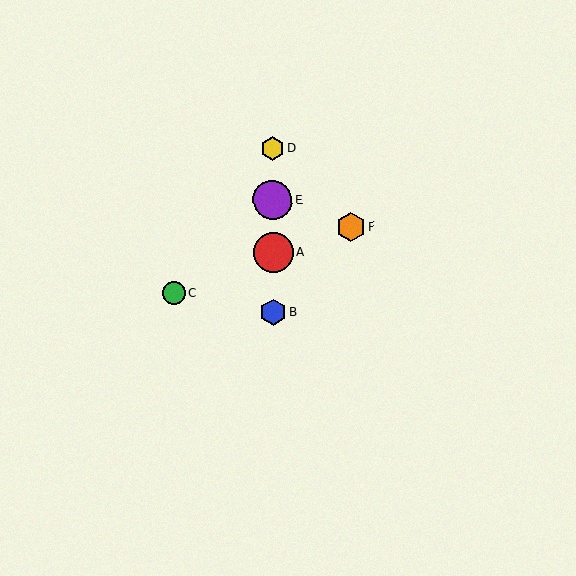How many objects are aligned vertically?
4 objects (A, B, D, E) are aligned vertically.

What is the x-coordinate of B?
Object B is at x≈273.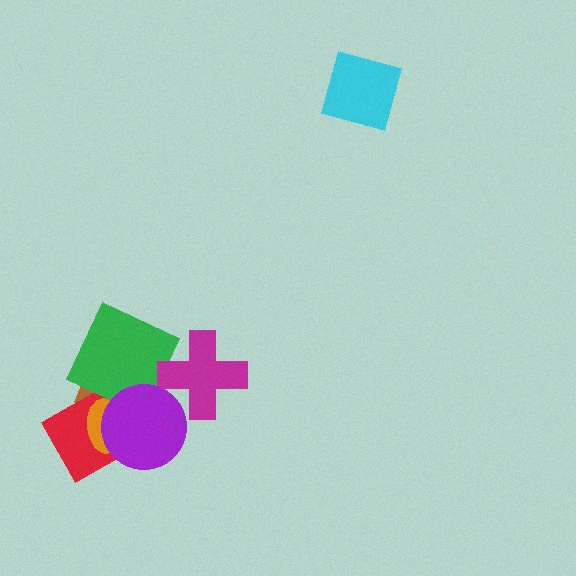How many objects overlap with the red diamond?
3 objects overlap with the red diamond.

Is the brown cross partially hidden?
Yes, it is partially covered by another shape.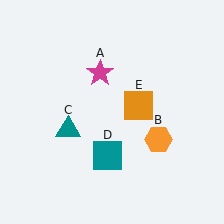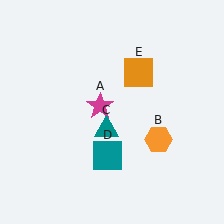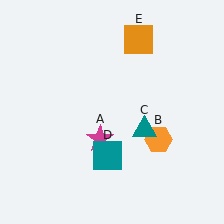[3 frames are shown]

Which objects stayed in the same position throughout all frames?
Orange hexagon (object B) and teal square (object D) remained stationary.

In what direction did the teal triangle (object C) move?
The teal triangle (object C) moved right.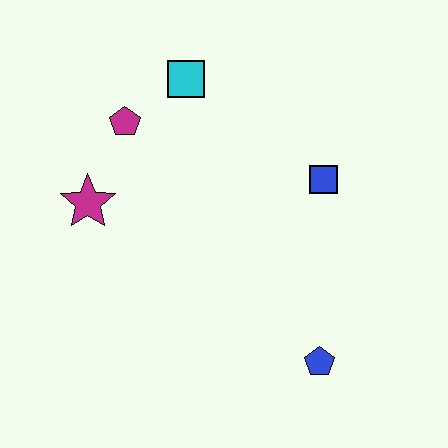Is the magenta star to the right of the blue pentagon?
No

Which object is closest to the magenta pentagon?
The cyan square is closest to the magenta pentagon.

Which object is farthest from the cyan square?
The blue pentagon is farthest from the cyan square.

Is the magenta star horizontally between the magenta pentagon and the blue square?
No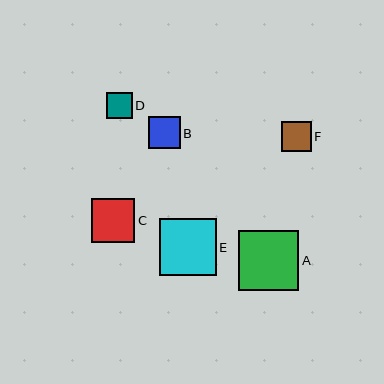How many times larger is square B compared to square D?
Square B is approximately 1.2 times the size of square D.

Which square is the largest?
Square A is the largest with a size of approximately 60 pixels.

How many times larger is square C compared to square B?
Square C is approximately 1.4 times the size of square B.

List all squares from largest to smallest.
From largest to smallest: A, E, C, B, F, D.